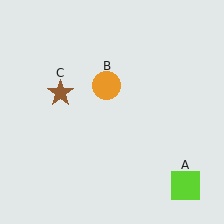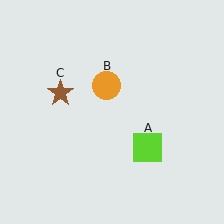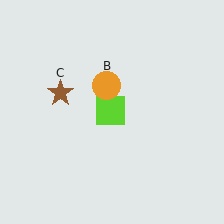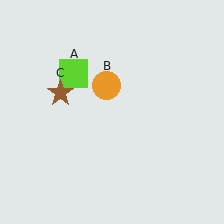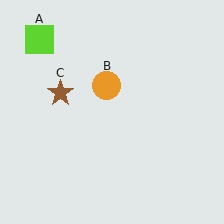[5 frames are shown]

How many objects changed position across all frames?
1 object changed position: lime square (object A).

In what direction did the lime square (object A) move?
The lime square (object A) moved up and to the left.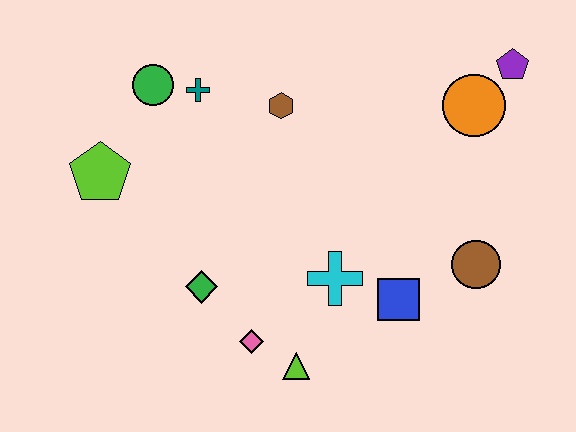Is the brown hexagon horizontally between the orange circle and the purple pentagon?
No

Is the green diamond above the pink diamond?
Yes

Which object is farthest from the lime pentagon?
The purple pentagon is farthest from the lime pentagon.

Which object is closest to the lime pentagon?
The green circle is closest to the lime pentagon.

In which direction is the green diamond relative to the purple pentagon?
The green diamond is to the left of the purple pentagon.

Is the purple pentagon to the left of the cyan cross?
No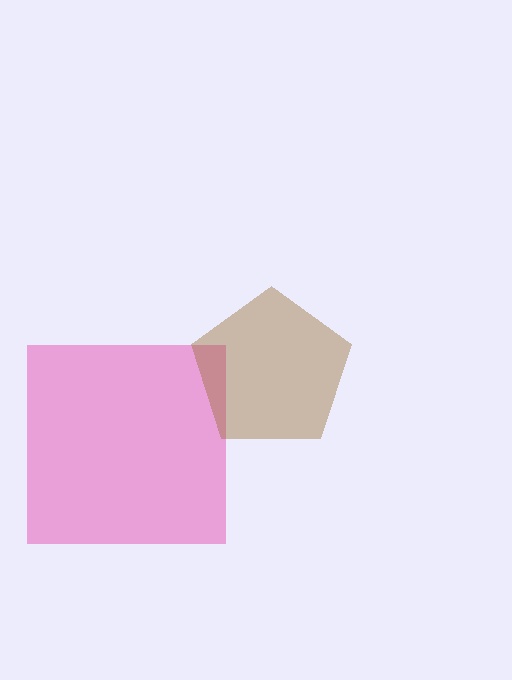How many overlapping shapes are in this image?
There are 2 overlapping shapes in the image.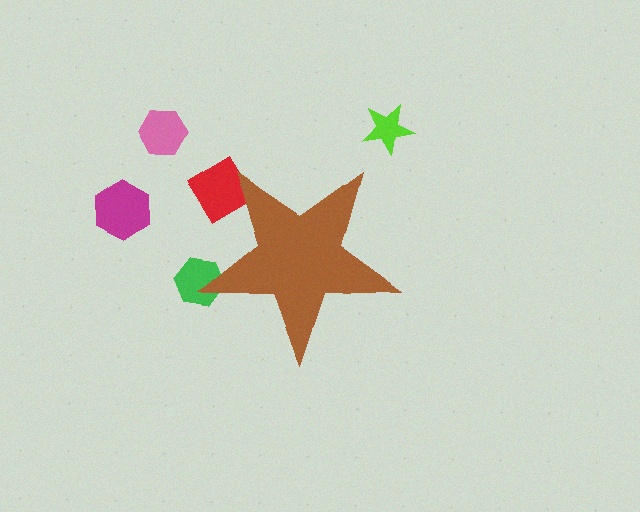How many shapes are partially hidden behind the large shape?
2 shapes are partially hidden.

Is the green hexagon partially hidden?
Yes, the green hexagon is partially hidden behind the brown star.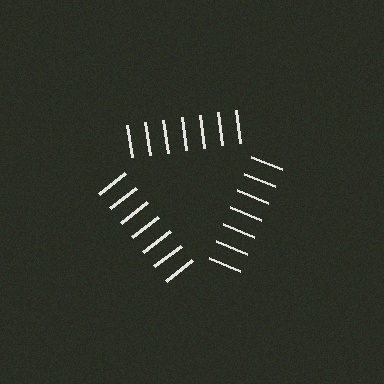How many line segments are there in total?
21 — 7 along each of the 3 edges.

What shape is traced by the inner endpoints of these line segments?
An illusory triangle — the line segments terminate on its edges but no continuous stroke is drawn.